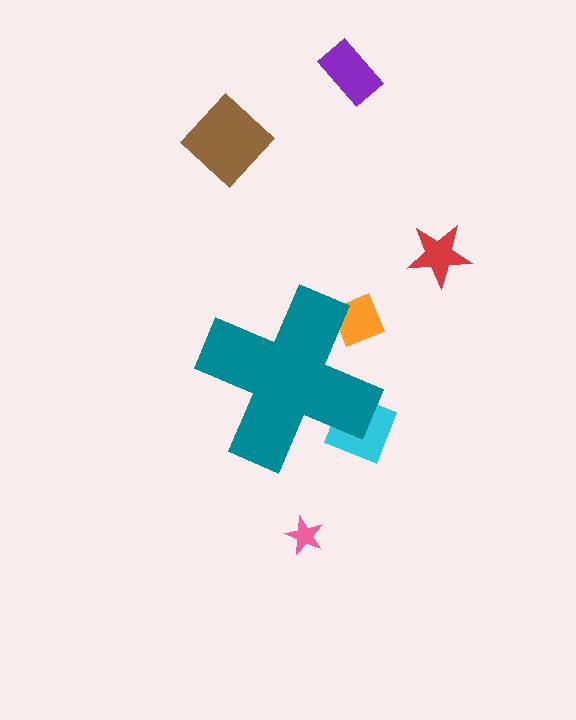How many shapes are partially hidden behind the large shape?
2 shapes are partially hidden.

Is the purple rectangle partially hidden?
No, the purple rectangle is fully visible.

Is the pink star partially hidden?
No, the pink star is fully visible.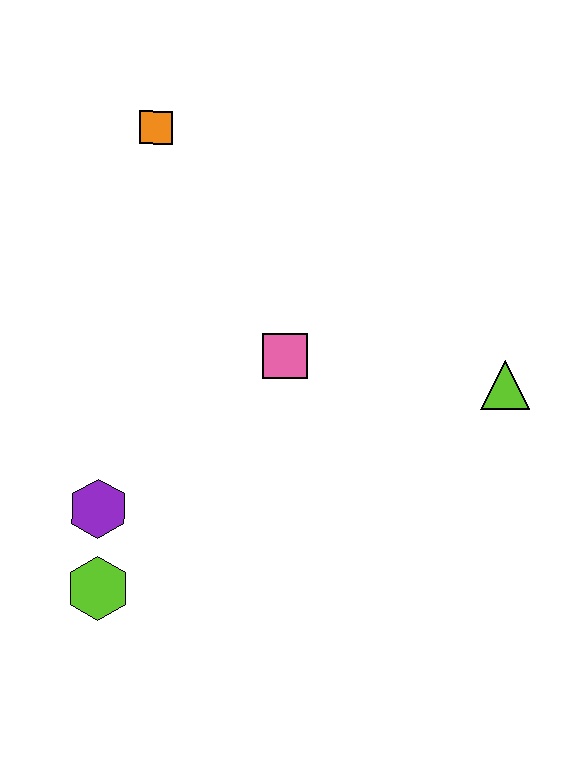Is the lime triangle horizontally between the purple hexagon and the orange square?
No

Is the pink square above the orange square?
No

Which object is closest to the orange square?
The pink square is closest to the orange square.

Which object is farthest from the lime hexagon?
The orange square is farthest from the lime hexagon.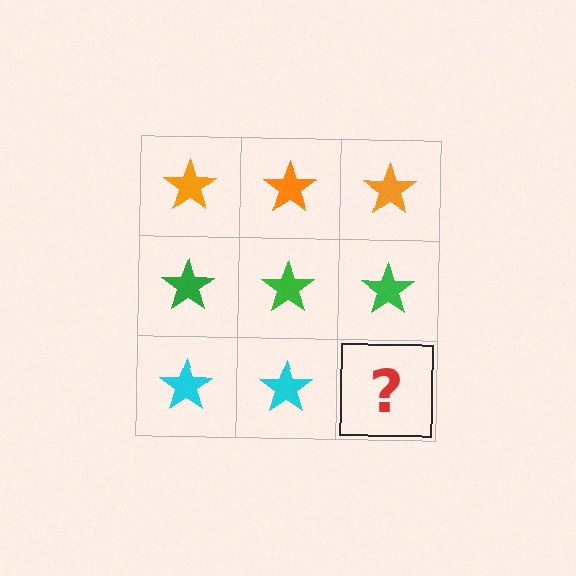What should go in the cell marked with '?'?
The missing cell should contain a cyan star.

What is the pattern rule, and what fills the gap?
The rule is that each row has a consistent color. The gap should be filled with a cyan star.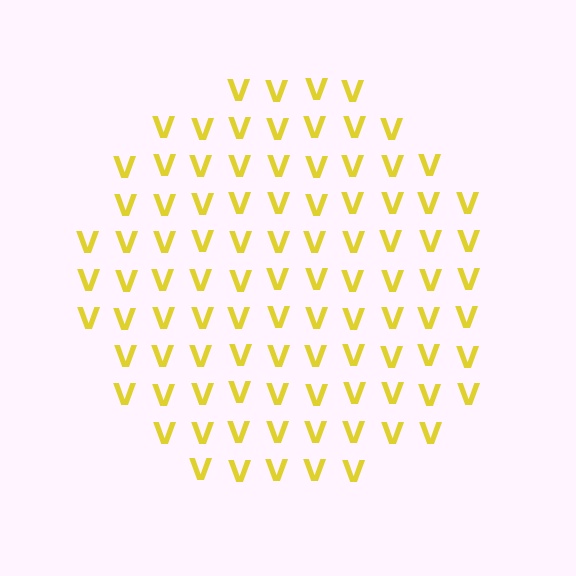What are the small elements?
The small elements are letter V's.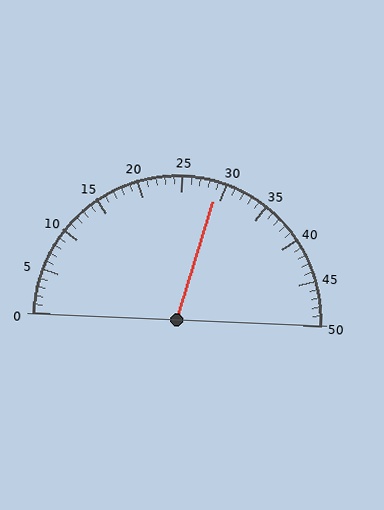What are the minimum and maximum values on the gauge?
The gauge ranges from 0 to 50.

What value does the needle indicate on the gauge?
The needle indicates approximately 29.